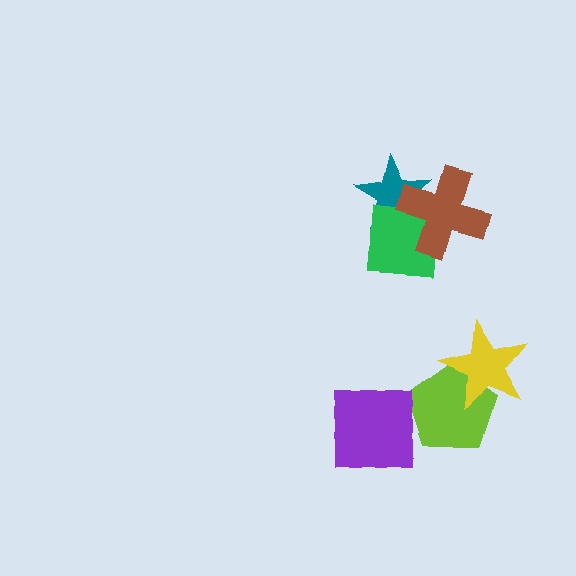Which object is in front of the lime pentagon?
The yellow star is in front of the lime pentagon.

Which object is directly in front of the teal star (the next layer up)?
The green square is directly in front of the teal star.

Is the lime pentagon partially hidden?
Yes, it is partially covered by another shape.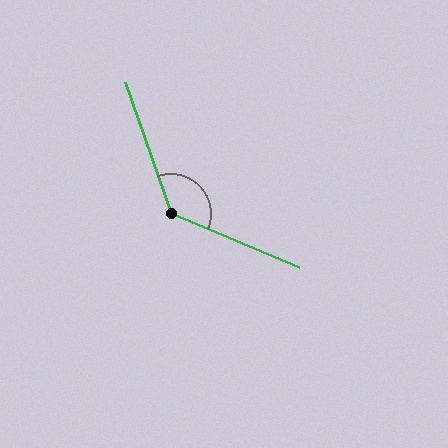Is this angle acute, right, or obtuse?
It is obtuse.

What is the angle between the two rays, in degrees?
Approximately 132 degrees.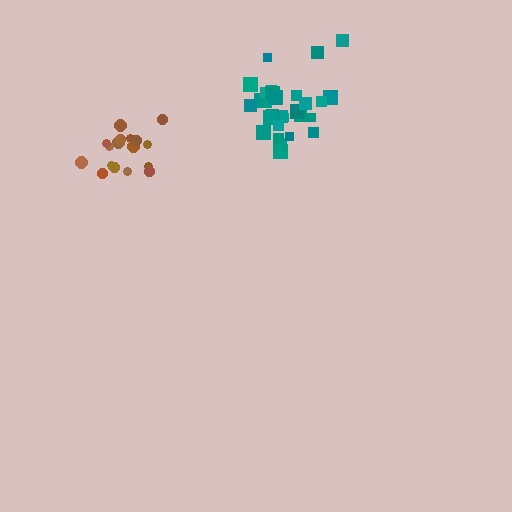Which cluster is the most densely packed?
Teal.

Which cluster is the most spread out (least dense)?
Brown.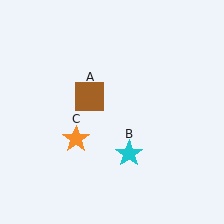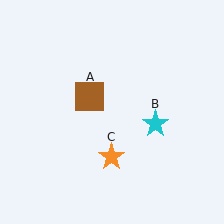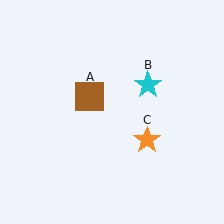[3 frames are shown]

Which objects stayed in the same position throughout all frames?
Brown square (object A) remained stationary.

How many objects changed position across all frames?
2 objects changed position: cyan star (object B), orange star (object C).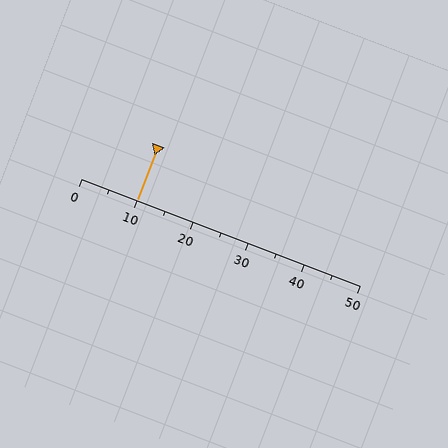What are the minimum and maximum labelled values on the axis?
The axis runs from 0 to 50.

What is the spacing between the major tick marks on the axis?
The major ticks are spaced 10 apart.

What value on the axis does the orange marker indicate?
The marker indicates approximately 10.